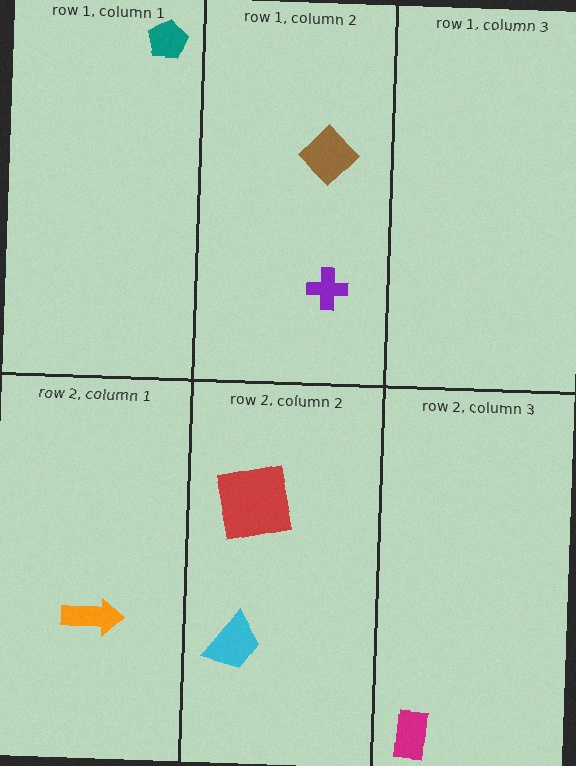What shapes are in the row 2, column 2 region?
The red square, the cyan trapezoid.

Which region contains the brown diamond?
The row 1, column 2 region.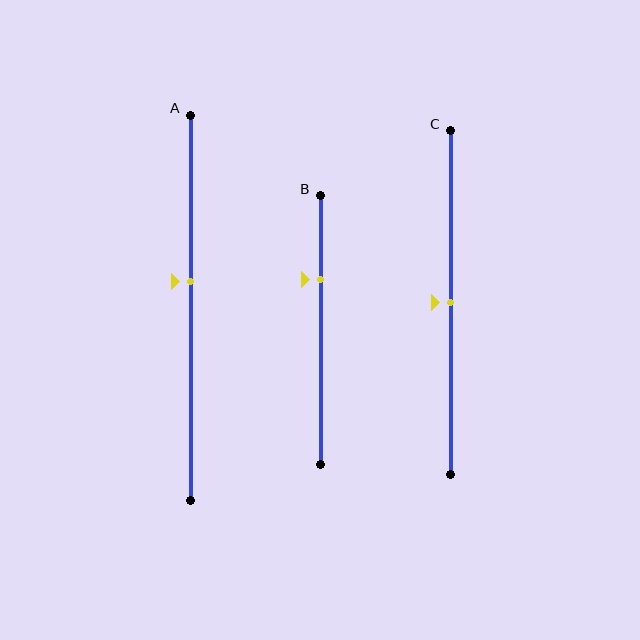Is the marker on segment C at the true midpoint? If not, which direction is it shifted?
Yes, the marker on segment C is at the true midpoint.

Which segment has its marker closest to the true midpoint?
Segment C has its marker closest to the true midpoint.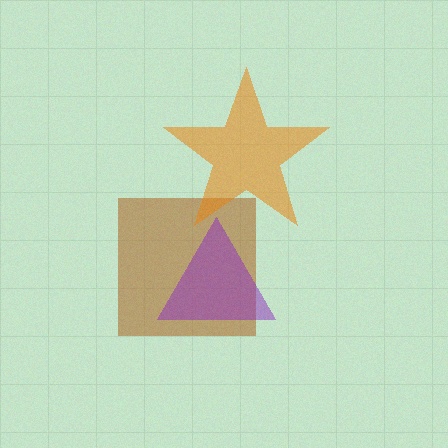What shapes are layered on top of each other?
The layered shapes are: a brown square, a purple triangle, an orange star.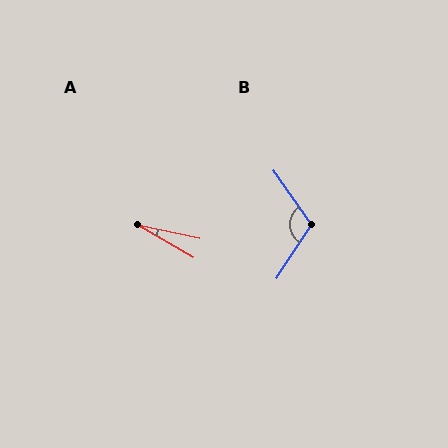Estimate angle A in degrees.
Approximately 18 degrees.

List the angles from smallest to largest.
A (18°), B (112°).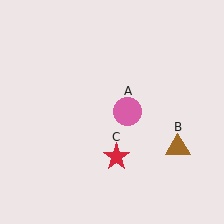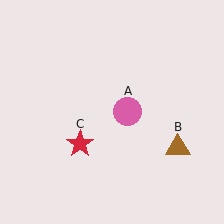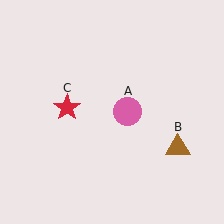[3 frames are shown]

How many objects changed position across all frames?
1 object changed position: red star (object C).